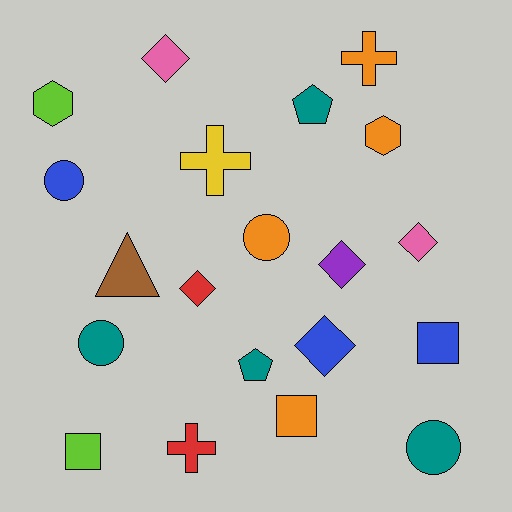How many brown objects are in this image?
There is 1 brown object.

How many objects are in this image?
There are 20 objects.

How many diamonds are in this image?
There are 5 diamonds.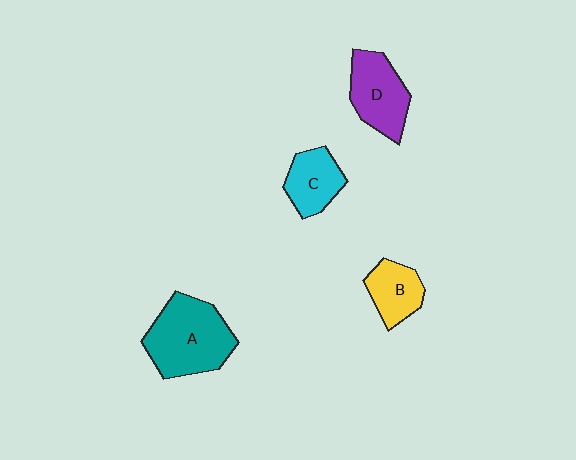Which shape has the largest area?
Shape A (teal).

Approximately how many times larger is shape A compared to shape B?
Approximately 2.0 times.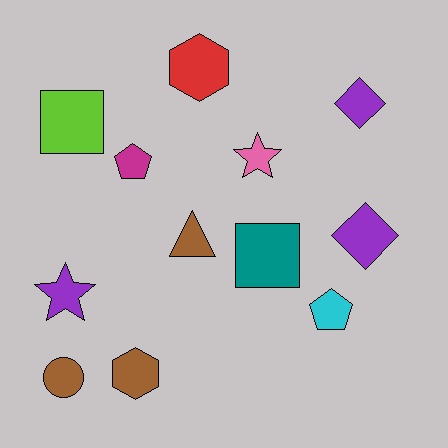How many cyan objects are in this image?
There is 1 cyan object.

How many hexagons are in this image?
There are 2 hexagons.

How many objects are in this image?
There are 12 objects.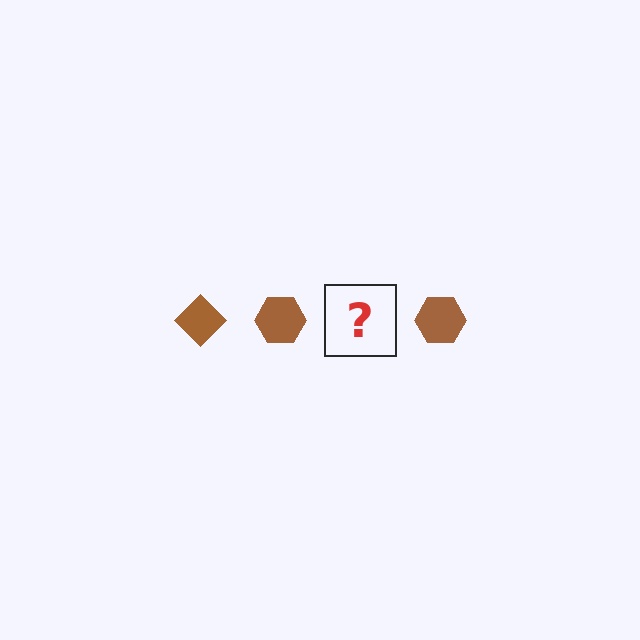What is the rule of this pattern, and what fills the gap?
The rule is that the pattern cycles through diamond, hexagon shapes in brown. The gap should be filled with a brown diamond.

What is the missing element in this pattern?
The missing element is a brown diamond.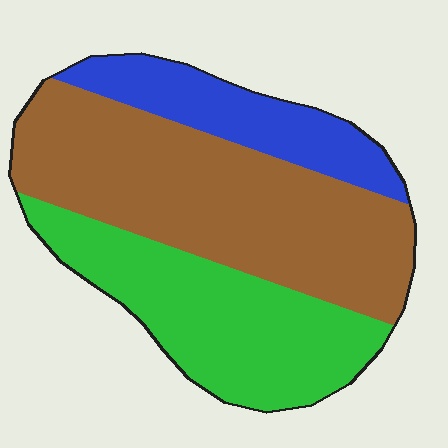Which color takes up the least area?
Blue, at roughly 20%.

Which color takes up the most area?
Brown, at roughly 50%.